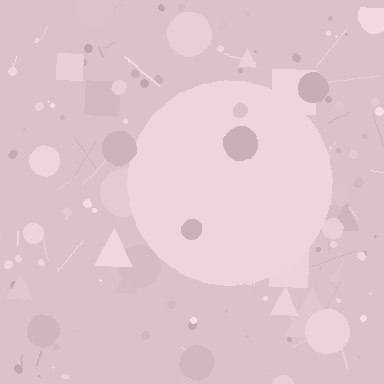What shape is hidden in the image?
A circle is hidden in the image.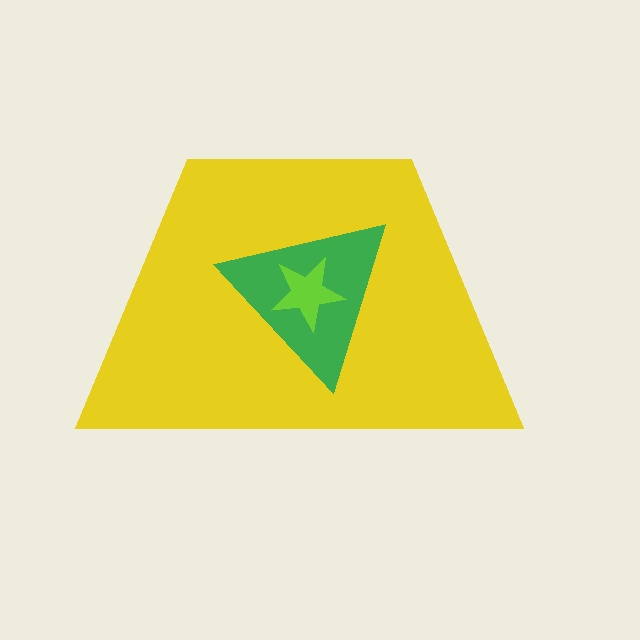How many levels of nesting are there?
3.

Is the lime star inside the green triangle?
Yes.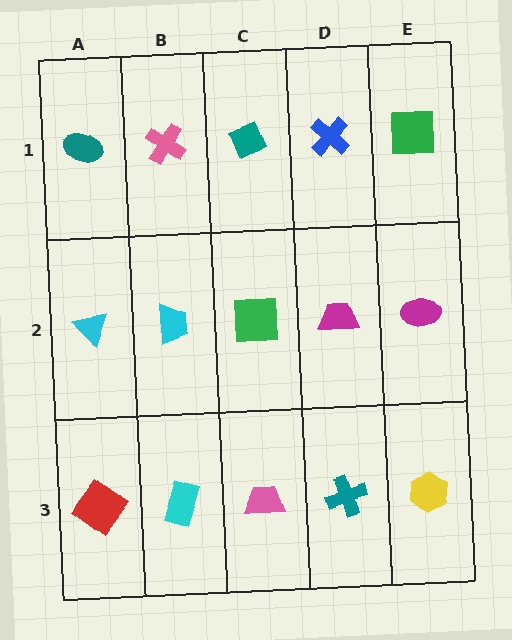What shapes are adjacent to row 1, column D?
A magenta trapezoid (row 2, column D), a teal diamond (row 1, column C), a green square (row 1, column E).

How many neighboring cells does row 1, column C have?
3.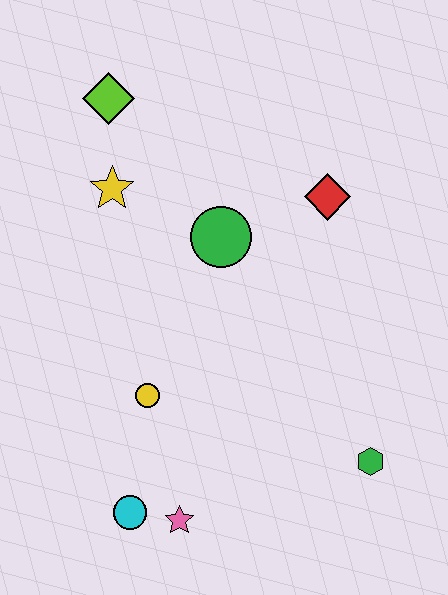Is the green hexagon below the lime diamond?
Yes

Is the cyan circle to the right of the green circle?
No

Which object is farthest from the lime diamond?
The green hexagon is farthest from the lime diamond.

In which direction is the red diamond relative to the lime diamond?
The red diamond is to the right of the lime diamond.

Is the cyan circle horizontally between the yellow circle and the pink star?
No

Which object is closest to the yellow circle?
The cyan circle is closest to the yellow circle.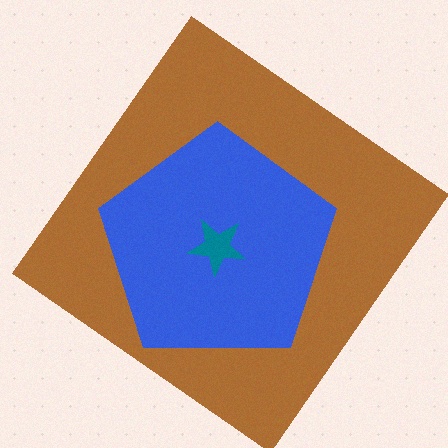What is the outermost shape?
The brown diamond.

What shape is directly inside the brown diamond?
The blue pentagon.